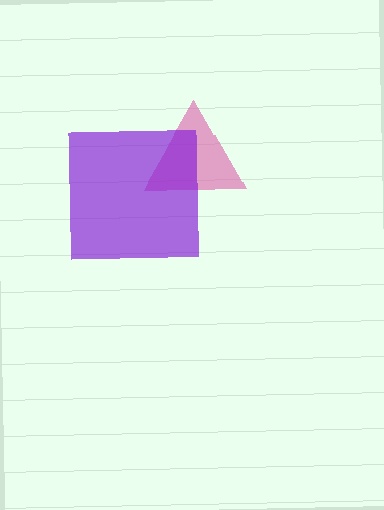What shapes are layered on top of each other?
The layered shapes are: a pink triangle, a purple square.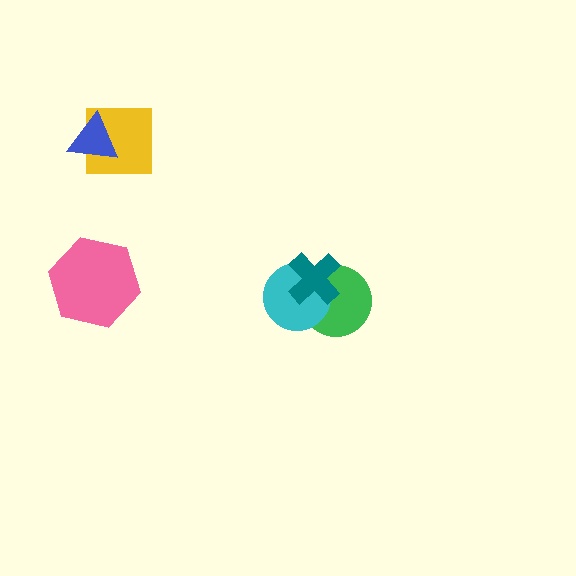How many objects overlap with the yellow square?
1 object overlaps with the yellow square.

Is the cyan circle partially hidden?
Yes, it is partially covered by another shape.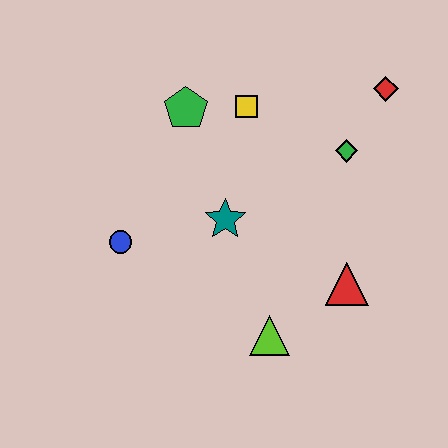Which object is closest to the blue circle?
The teal star is closest to the blue circle.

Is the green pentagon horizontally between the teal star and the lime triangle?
No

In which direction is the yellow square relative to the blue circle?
The yellow square is above the blue circle.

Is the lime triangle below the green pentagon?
Yes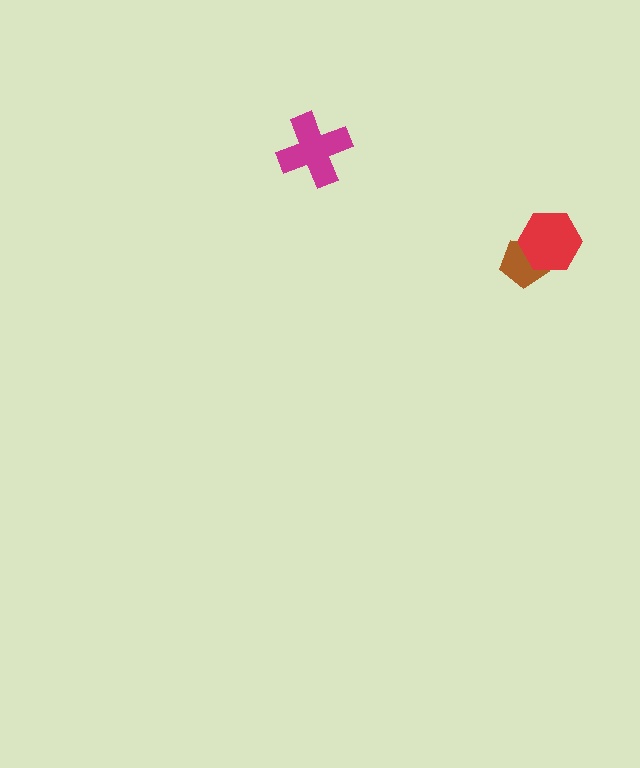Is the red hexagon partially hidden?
No, no other shape covers it.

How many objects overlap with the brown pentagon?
1 object overlaps with the brown pentagon.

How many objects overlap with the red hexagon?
1 object overlaps with the red hexagon.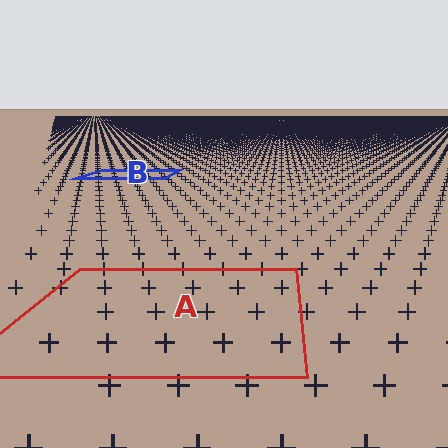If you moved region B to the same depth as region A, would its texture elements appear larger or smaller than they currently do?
They would appear larger. At a closer depth, the same texture elements are projected at a bigger on-screen size.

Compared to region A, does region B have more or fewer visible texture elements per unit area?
Region B has more texture elements per unit area — they are packed more densely because it is farther away.